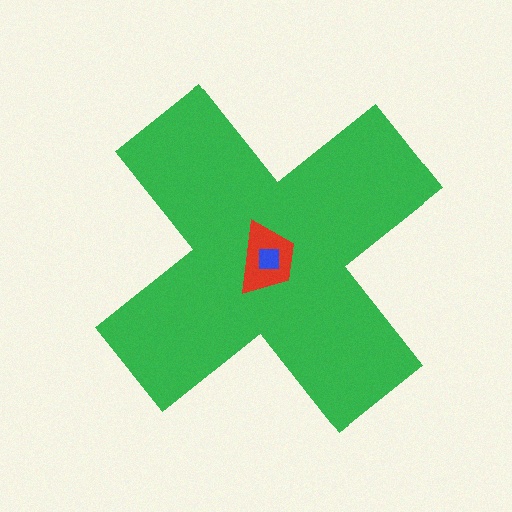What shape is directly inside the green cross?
The red trapezoid.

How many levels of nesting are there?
3.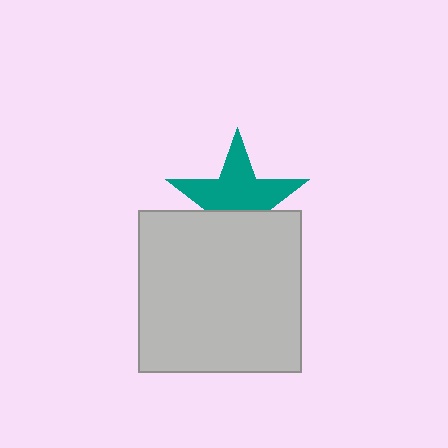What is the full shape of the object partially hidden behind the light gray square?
The partially hidden object is a teal star.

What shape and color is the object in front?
The object in front is a light gray square.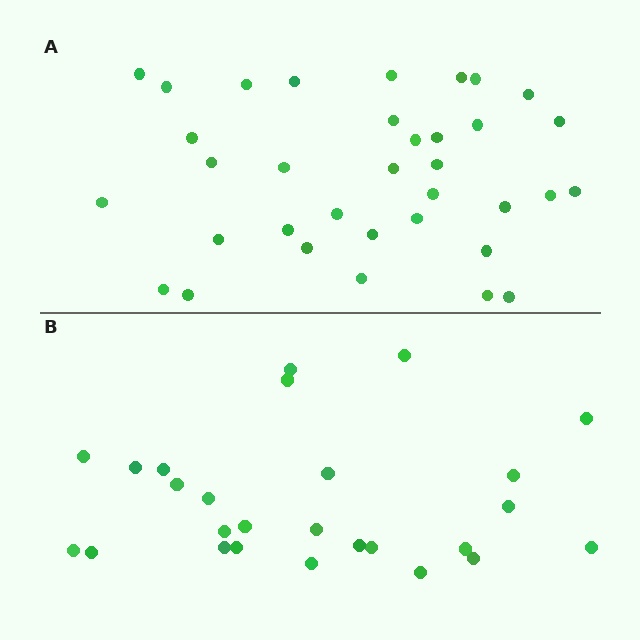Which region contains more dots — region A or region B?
Region A (the top region) has more dots.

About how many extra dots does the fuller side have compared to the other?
Region A has roughly 8 or so more dots than region B.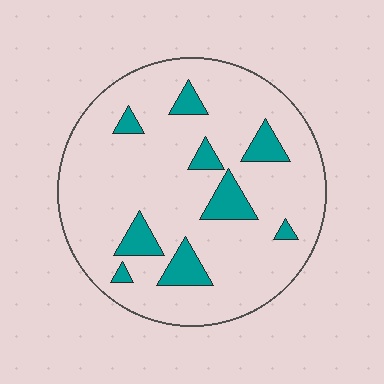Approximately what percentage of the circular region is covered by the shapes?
Approximately 15%.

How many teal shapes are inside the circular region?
9.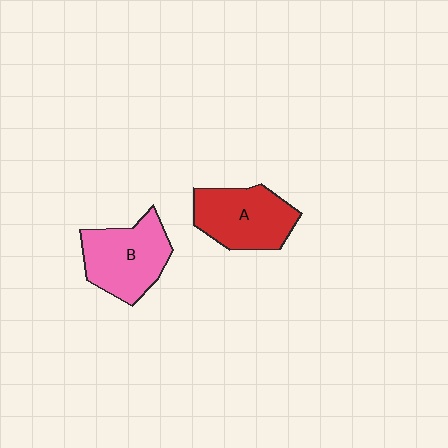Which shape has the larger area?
Shape B (pink).